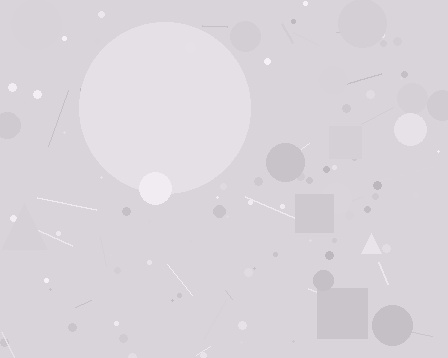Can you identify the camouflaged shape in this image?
The camouflaged shape is a circle.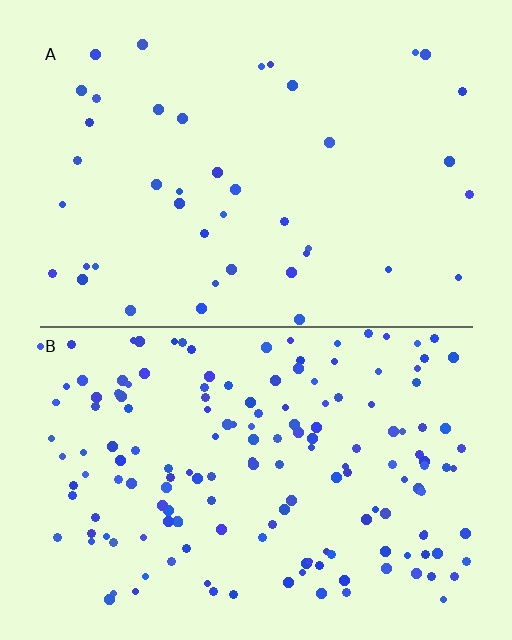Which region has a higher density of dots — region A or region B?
B (the bottom).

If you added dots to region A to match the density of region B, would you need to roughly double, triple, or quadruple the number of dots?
Approximately quadruple.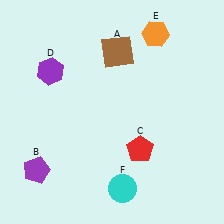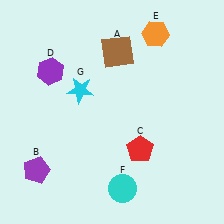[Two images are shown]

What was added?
A cyan star (G) was added in Image 2.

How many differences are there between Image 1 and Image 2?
There is 1 difference between the two images.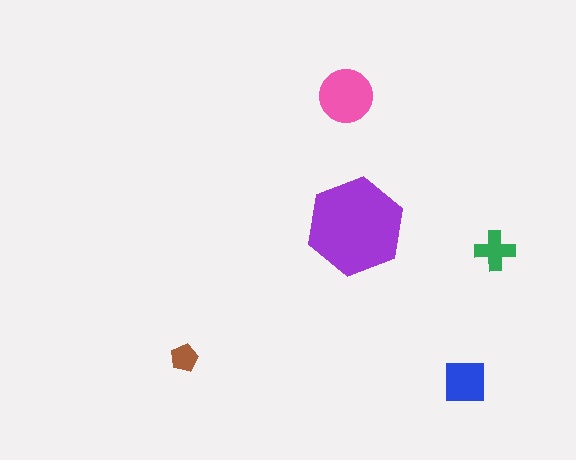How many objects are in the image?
There are 5 objects in the image.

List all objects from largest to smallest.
The purple hexagon, the pink circle, the blue square, the green cross, the brown pentagon.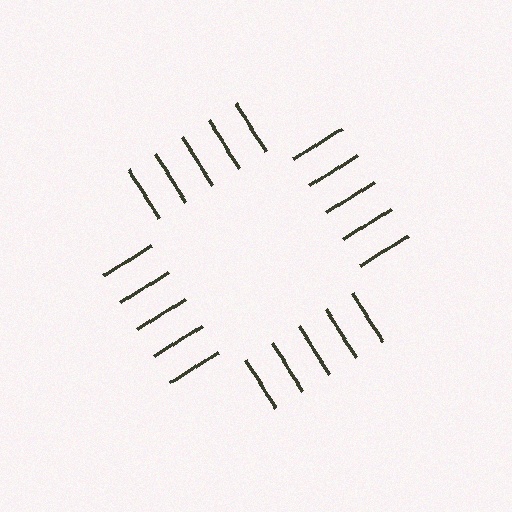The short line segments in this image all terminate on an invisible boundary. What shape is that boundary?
An illusory square — the line segments terminate on its edges but no continuous stroke is drawn.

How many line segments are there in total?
20 — 5 along each of the 4 edges.